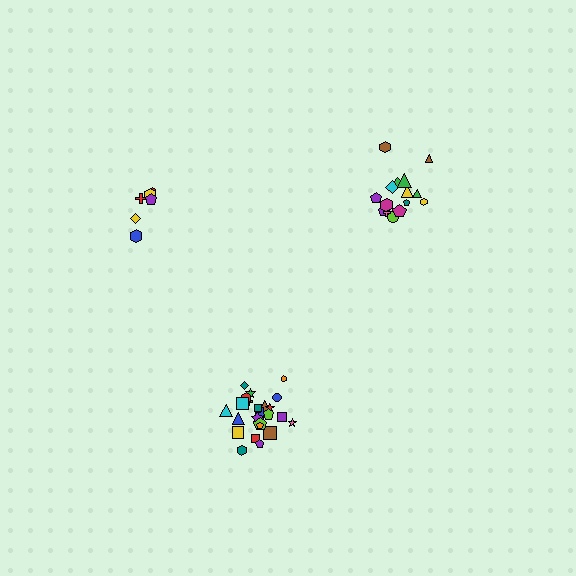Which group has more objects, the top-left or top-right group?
The top-right group.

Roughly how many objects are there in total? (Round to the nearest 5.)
Roughly 45 objects in total.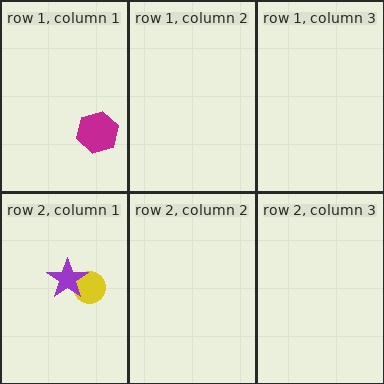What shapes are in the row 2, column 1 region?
The yellow circle, the purple star.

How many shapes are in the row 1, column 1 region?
1.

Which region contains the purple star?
The row 2, column 1 region.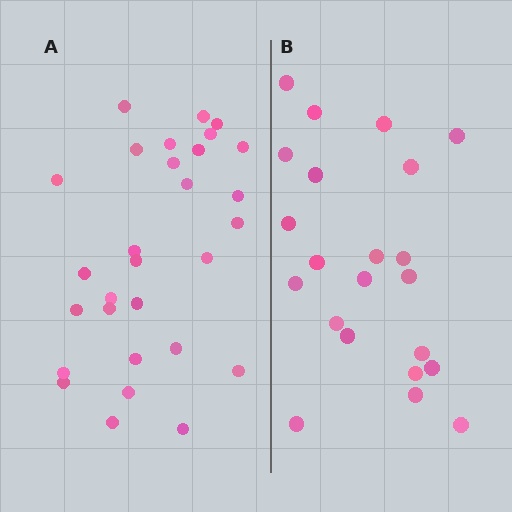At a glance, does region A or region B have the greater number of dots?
Region A (the left region) has more dots.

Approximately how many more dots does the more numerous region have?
Region A has roughly 8 or so more dots than region B.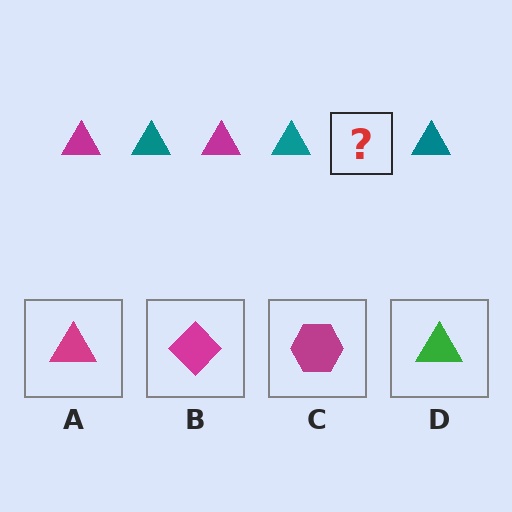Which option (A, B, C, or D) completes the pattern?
A.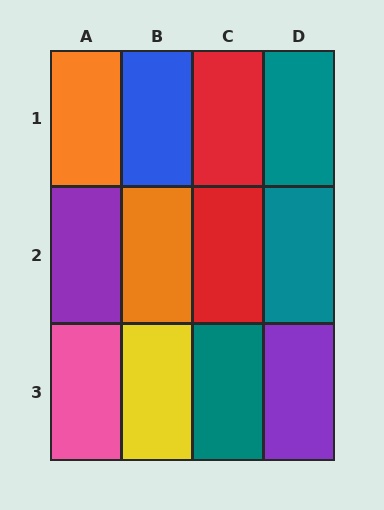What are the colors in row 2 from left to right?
Purple, orange, red, teal.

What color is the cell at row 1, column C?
Red.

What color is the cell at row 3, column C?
Teal.